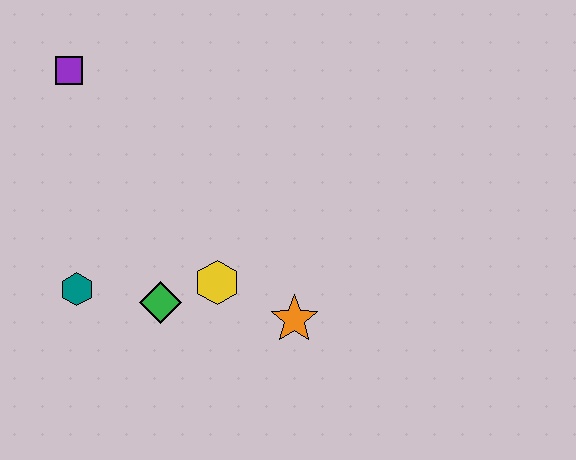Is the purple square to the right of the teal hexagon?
No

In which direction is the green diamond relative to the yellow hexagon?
The green diamond is to the left of the yellow hexagon.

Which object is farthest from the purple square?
The orange star is farthest from the purple square.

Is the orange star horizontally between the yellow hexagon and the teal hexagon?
No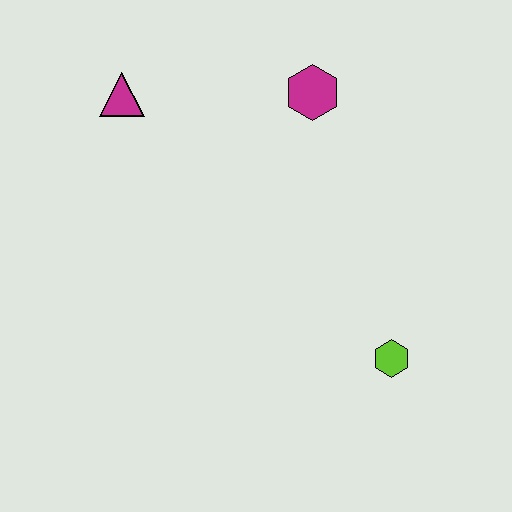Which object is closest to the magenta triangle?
The magenta hexagon is closest to the magenta triangle.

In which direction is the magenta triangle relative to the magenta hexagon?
The magenta triangle is to the left of the magenta hexagon.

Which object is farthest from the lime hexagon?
The magenta triangle is farthest from the lime hexagon.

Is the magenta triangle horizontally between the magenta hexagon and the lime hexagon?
No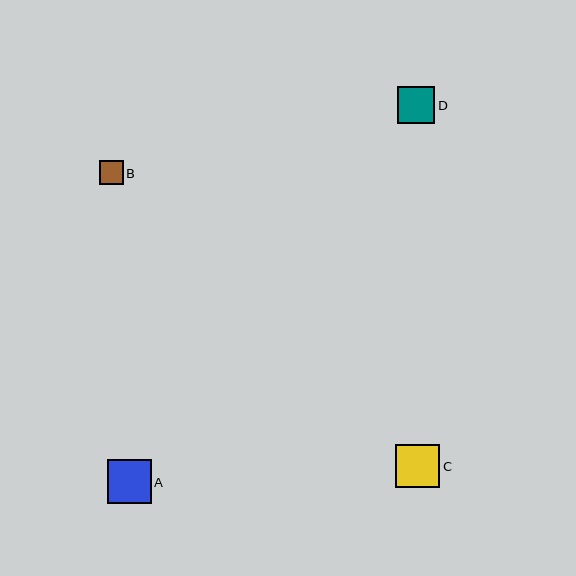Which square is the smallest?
Square B is the smallest with a size of approximately 24 pixels.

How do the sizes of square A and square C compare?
Square A and square C are approximately the same size.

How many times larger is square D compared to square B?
Square D is approximately 1.6 times the size of square B.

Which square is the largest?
Square A is the largest with a size of approximately 44 pixels.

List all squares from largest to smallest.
From largest to smallest: A, C, D, B.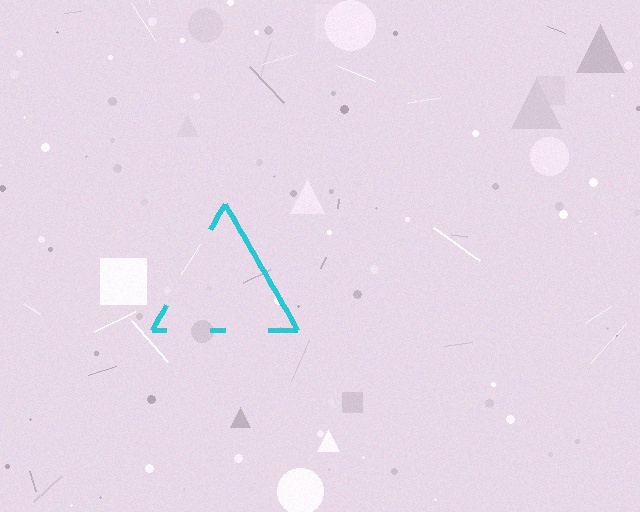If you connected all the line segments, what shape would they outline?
They would outline a triangle.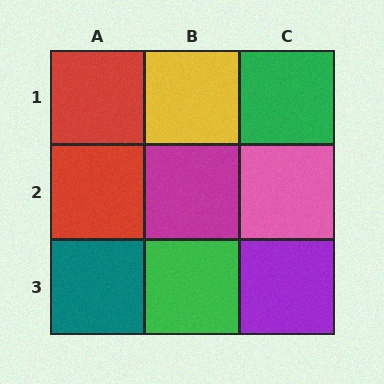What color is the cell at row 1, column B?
Yellow.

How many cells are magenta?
1 cell is magenta.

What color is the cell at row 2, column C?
Pink.